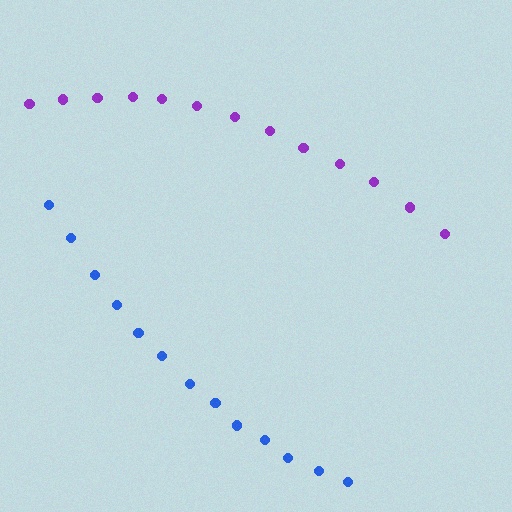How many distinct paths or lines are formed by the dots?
There are 2 distinct paths.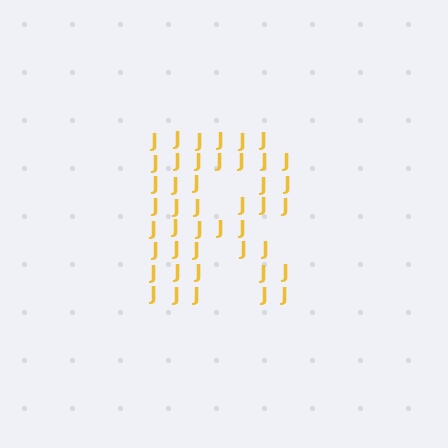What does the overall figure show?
The overall figure shows the letter R.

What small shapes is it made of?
It is made of small letter J's.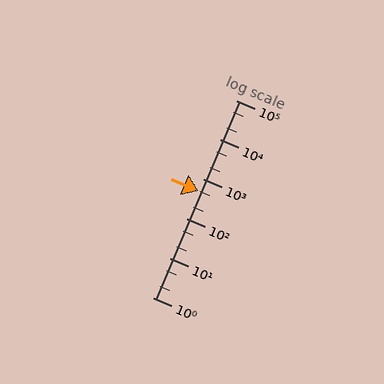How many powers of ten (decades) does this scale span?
The scale spans 5 decades, from 1 to 100000.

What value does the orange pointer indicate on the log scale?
The pointer indicates approximately 500.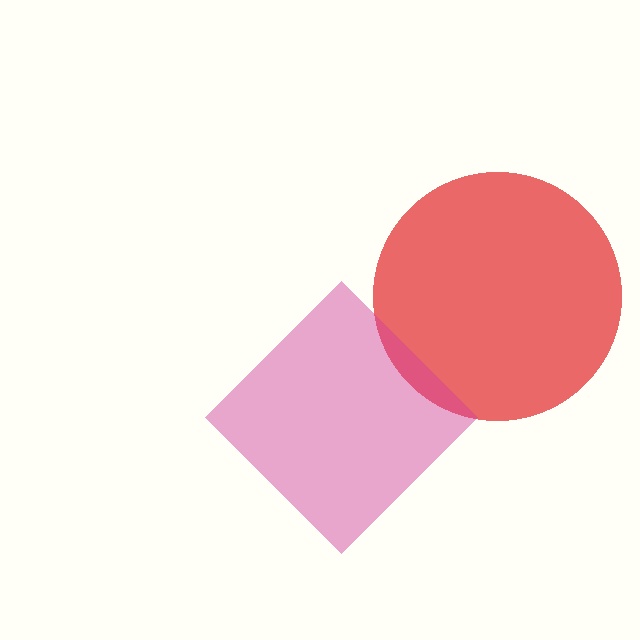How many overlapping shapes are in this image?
There are 2 overlapping shapes in the image.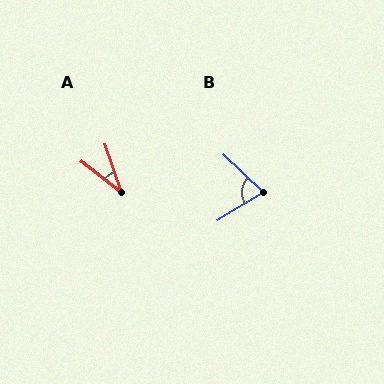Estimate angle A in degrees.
Approximately 33 degrees.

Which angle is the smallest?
A, at approximately 33 degrees.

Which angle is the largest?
B, at approximately 76 degrees.